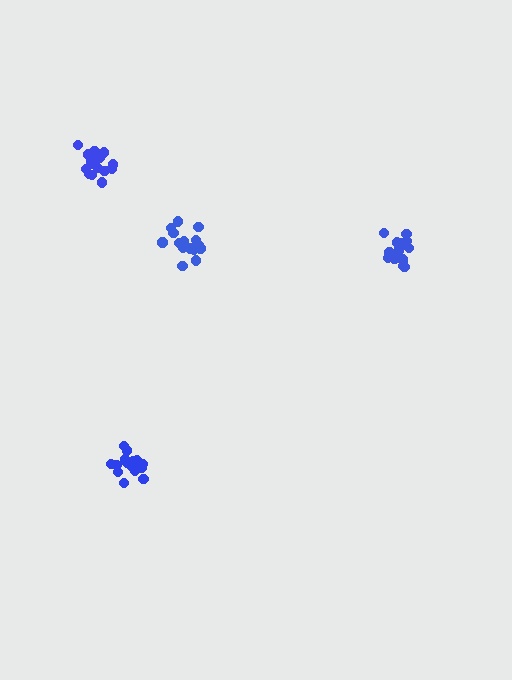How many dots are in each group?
Group 1: 17 dots, Group 2: 15 dots, Group 3: 17 dots, Group 4: 18 dots (67 total).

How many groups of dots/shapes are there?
There are 4 groups.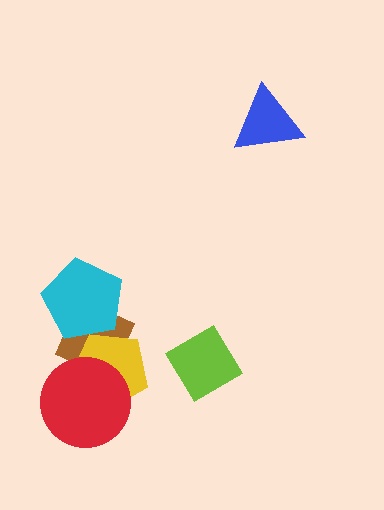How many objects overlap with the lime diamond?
0 objects overlap with the lime diamond.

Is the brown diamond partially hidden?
Yes, it is partially covered by another shape.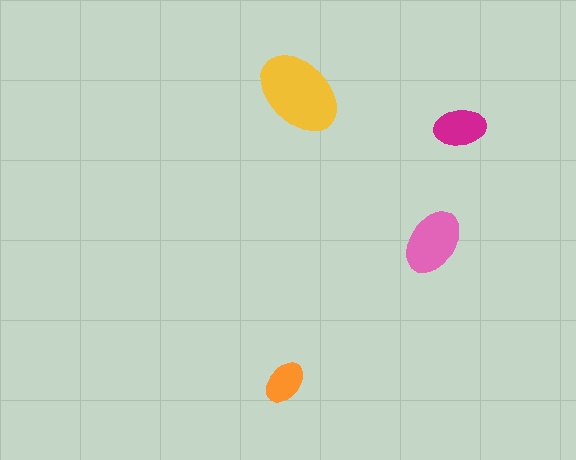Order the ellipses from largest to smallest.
the yellow one, the pink one, the magenta one, the orange one.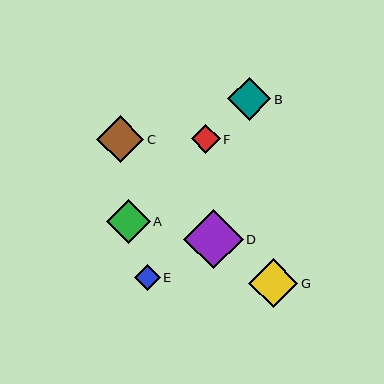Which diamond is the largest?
Diamond D is the largest with a size of approximately 59 pixels.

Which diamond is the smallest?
Diamond E is the smallest with a size of approximately 26 pixels.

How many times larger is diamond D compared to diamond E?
Diamond D is approximately 2.3 times the size of diamond E.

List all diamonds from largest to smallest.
From largest to smallest: D, G, C, A, B, F, E.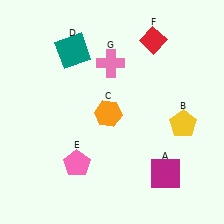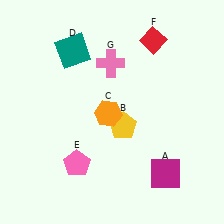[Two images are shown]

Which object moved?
The yellow pentagon (B) moved left.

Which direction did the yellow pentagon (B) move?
The yellow pentagon (B) moved left.